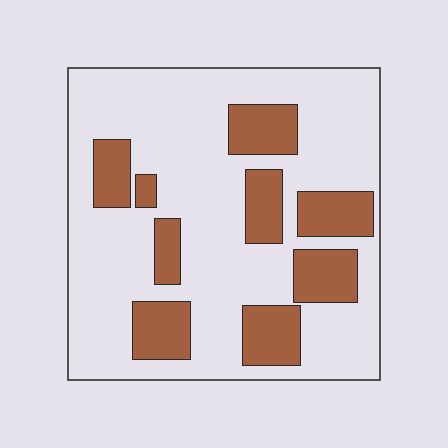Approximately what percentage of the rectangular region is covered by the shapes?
Approximately 25%.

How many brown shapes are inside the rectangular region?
9.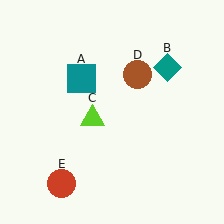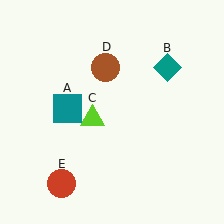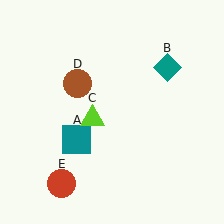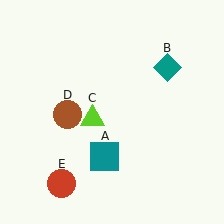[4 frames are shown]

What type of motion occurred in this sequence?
The teal square (object A), brown circle (object D) rotated counterclockwise around the center of the scene.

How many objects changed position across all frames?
2 objects changed position: teal square (object A), brown circle (object D).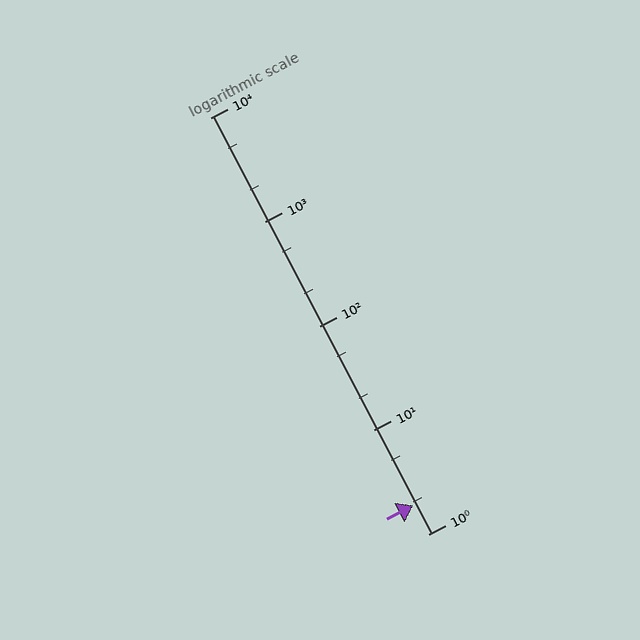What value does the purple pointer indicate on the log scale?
The pointer indicates approximately 1.9.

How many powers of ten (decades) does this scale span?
The scale spans 4 decades, from 1 to 10000.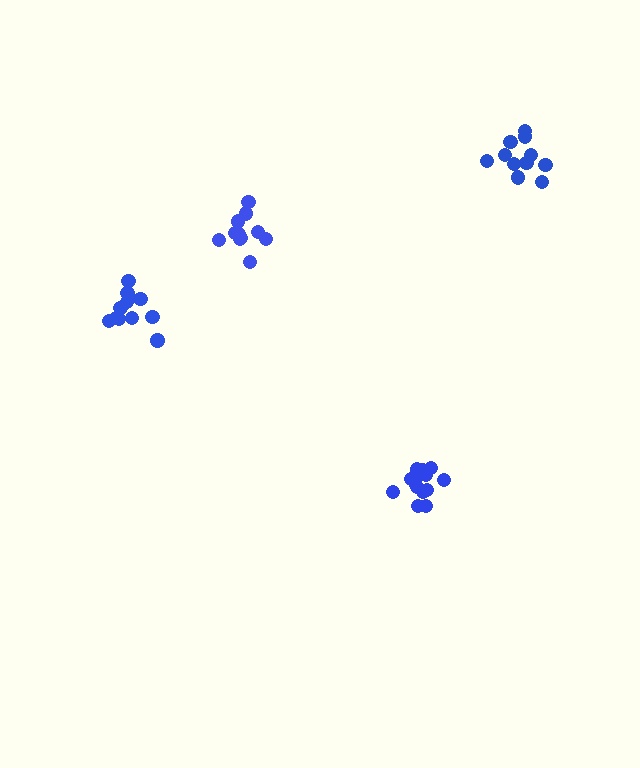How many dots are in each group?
Group 1: 14 dots, Group 2: 11 dots, Group 3: 11 dots, Group 4: 11 dots (47 total).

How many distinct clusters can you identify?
There are 4 distinct clusters.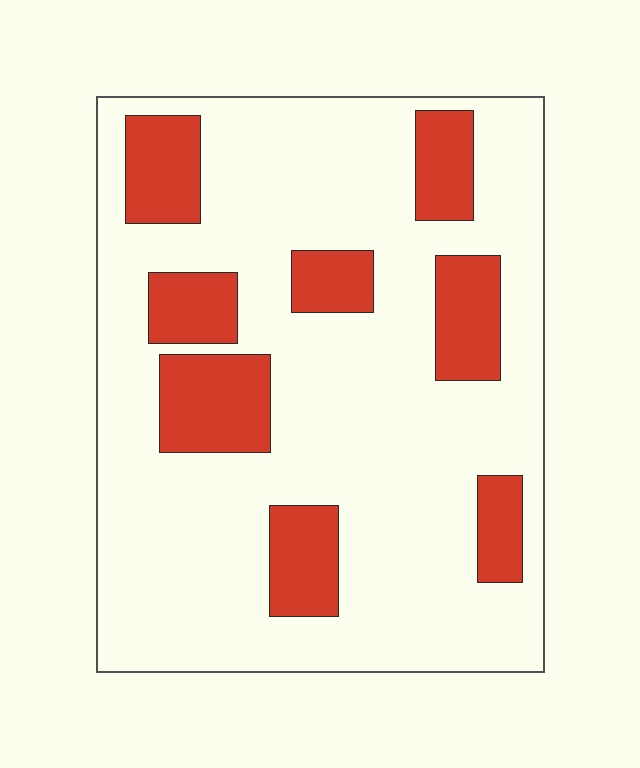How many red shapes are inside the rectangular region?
8.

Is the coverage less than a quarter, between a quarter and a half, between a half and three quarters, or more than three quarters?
Less than a quarter.